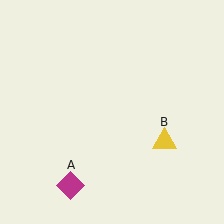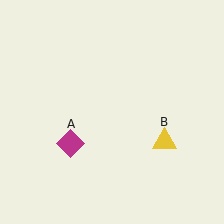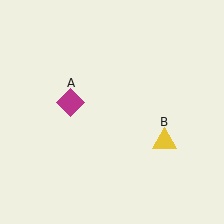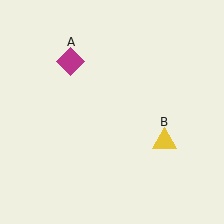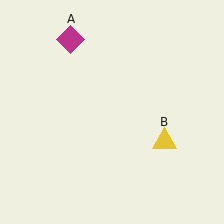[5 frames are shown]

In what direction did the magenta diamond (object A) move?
The magenta diamond (object A) moved up.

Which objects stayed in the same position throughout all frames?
Yellow triangle (object B) remained stationary.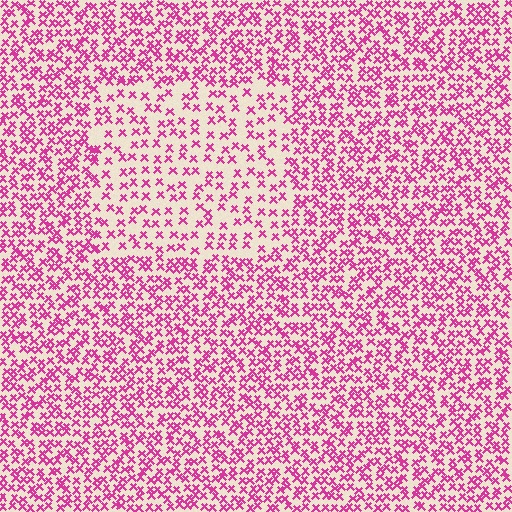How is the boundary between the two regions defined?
The boundary is defined by a change in element density (approximately 1.9x ratio). All elements are the same color, size, and shape.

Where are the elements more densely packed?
The elements are more densely packed outside the rectangle boundary.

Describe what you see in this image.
The image contains small magenta elements arranged at two different densities. A rectangle-shaped region is visible where the elements are less densely packed than the surrounding area.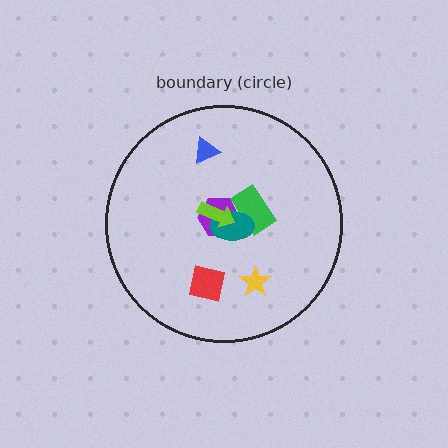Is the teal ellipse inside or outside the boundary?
Inside.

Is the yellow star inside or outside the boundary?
Inside.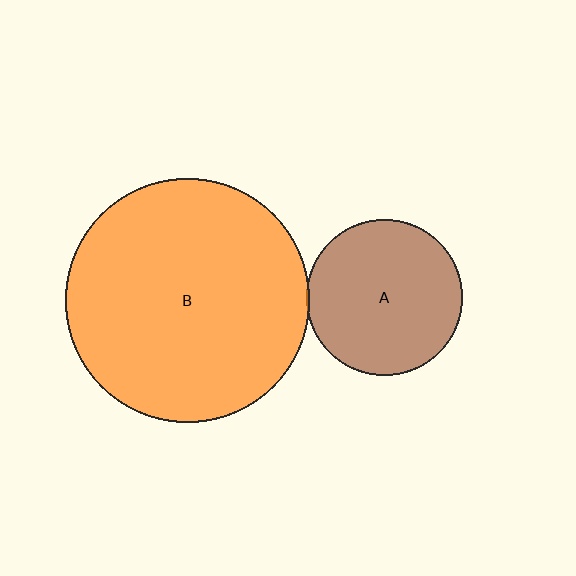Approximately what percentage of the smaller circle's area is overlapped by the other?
Approximately 5%.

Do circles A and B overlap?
Yes.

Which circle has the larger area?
Circle B (orange).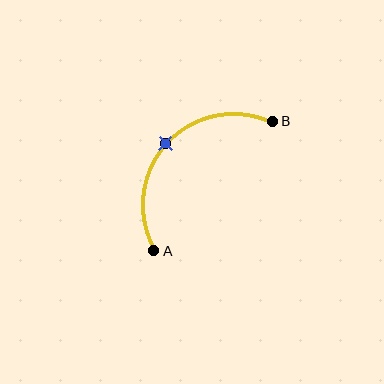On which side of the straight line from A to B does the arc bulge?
The arc bulges above and to the left of the straight line connecting A and B.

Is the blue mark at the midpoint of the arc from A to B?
Yes. The blue mark lies on the arc at equal arc-length from both A and B — it is the arc midpoint.